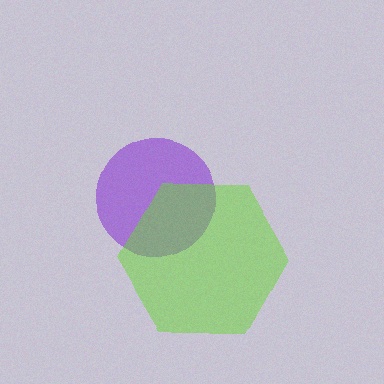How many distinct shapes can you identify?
There are 2 distinct shapes: a purple circle, a lime hexagon.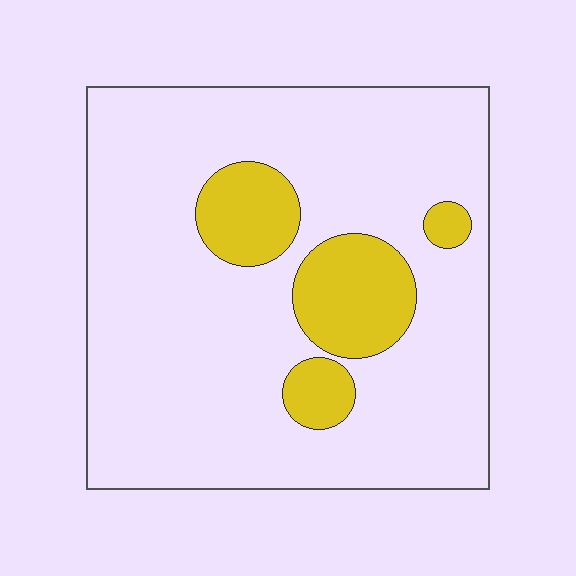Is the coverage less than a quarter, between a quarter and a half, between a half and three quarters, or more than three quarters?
Less than a quarter.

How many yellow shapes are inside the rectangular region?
4.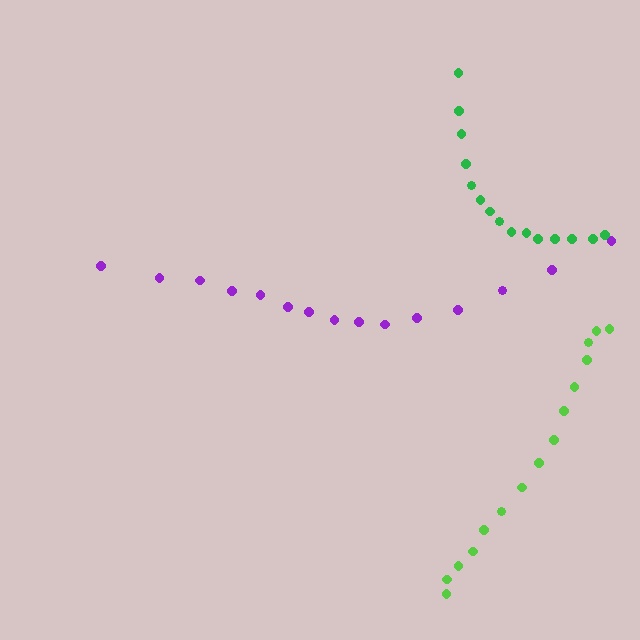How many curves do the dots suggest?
There are 3 distinct paths.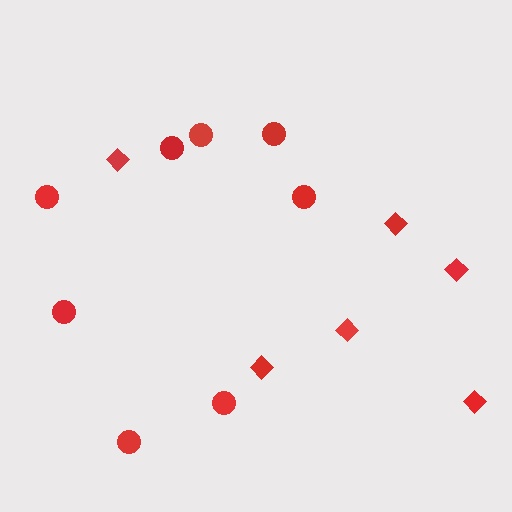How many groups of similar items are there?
There are 2 groups: one group of circles (8) and one group of diamonds (6).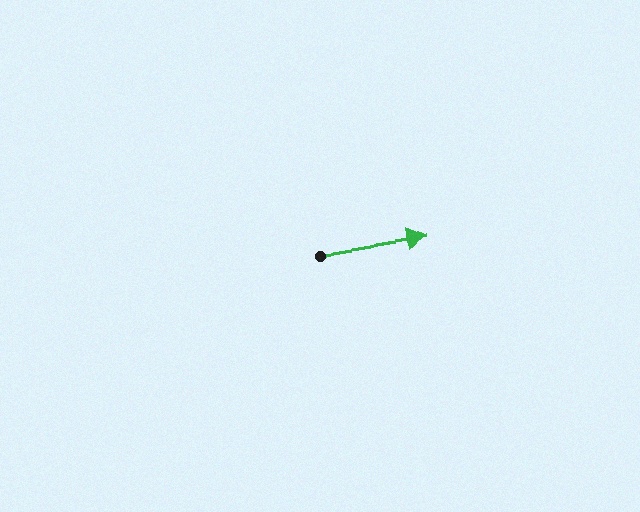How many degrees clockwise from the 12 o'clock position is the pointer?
Approximately 81 degrees.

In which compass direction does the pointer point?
East.